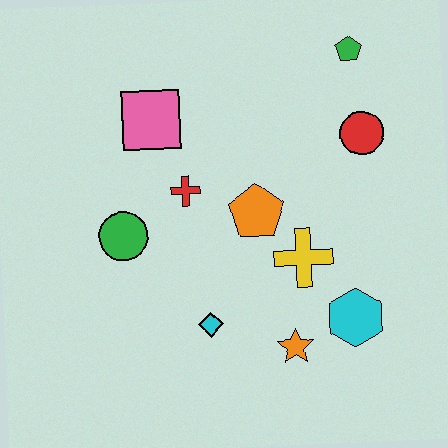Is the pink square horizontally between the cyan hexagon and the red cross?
No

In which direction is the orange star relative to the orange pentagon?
The orange star is below the orange pentagon.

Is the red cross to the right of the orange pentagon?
No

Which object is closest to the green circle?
The red cross is closest to the green circle.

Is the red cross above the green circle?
Yes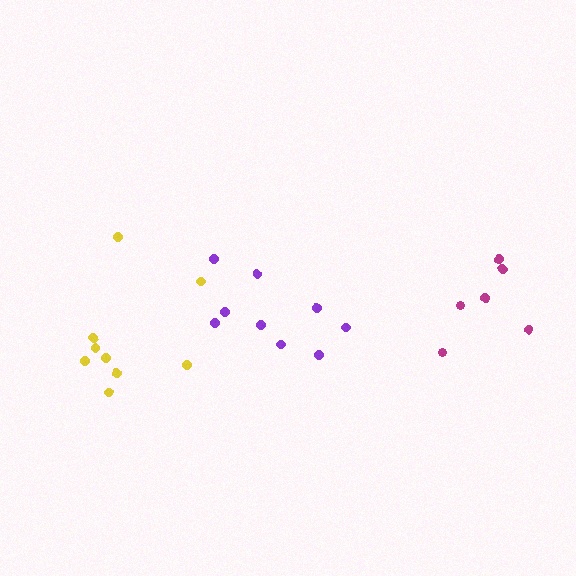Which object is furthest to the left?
The yellow cluster is leftmost.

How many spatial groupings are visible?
There are 3 spatial groupings.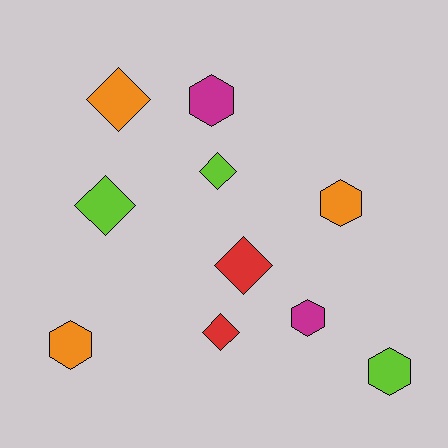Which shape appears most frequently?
Hexagon, with 5 objects.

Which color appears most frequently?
Lime, with 3 objects.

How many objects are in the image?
There are 10 objects.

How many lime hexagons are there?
There is 1 lime hexagon.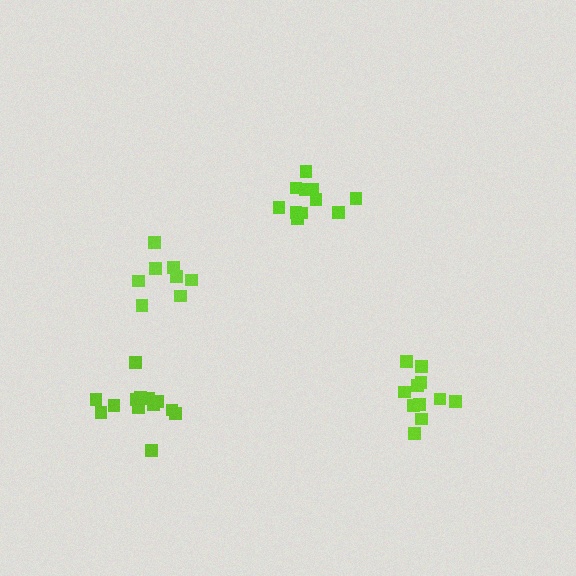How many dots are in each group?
Group 1: 13 dots, Group 2: 11 dots, Group 3: 11 dots, Group 4: 8 dots (43 total).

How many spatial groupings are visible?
There are 4 spatial groupings.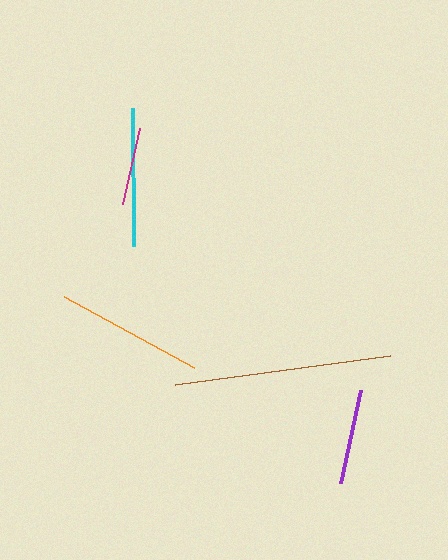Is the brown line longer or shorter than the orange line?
The brown line is longer than the orange line.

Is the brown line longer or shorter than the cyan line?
The brown line is longer than the cyan line.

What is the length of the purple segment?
The purple segment is approximately 94 pixels long.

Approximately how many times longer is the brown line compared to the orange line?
The brown line is approximately 1.5 times the length of the orange line.